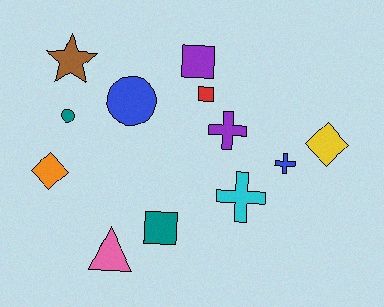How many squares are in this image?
There are 3 squares.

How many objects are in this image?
There are 12 objects.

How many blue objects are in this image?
There are 2 blue objects.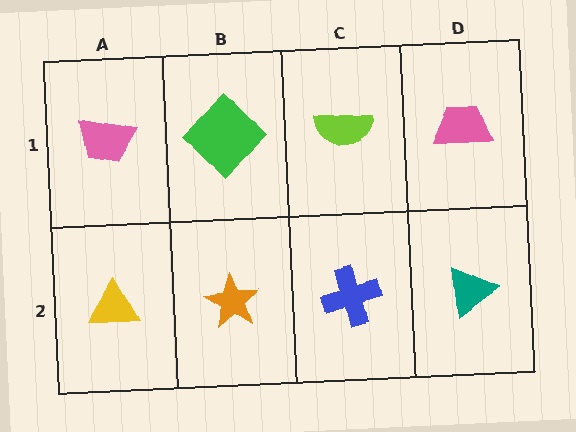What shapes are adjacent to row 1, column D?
A teal triangle (row 2, column D), a lime semicircle (row 1, column C).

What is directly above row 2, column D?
A pink trapezoid.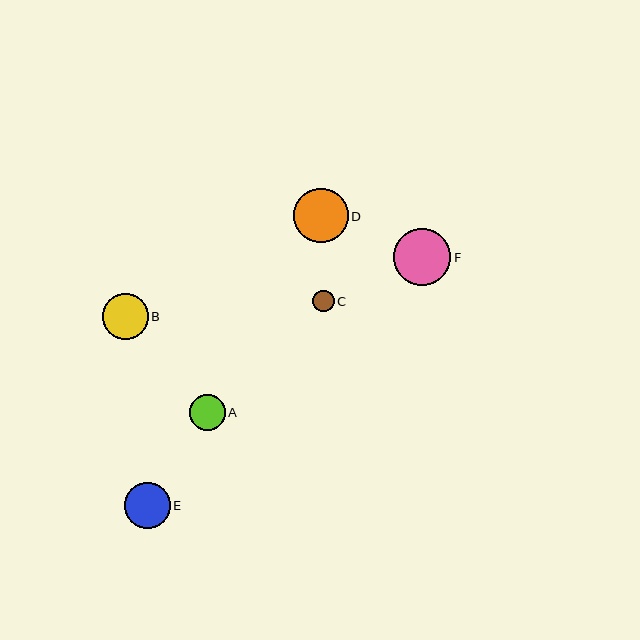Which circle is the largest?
Circle F is the largest with a size of approximately 57 pixels.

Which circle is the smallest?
Circle C is the smallest with a size of approximately 22 pixels.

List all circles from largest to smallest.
From largest to smallest: F, D, E, B, A, C.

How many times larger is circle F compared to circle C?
Circle F is approximately 2.6 times the size of circle C.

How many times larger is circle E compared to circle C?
Circle E is approximately 2.1 times the size of circle C.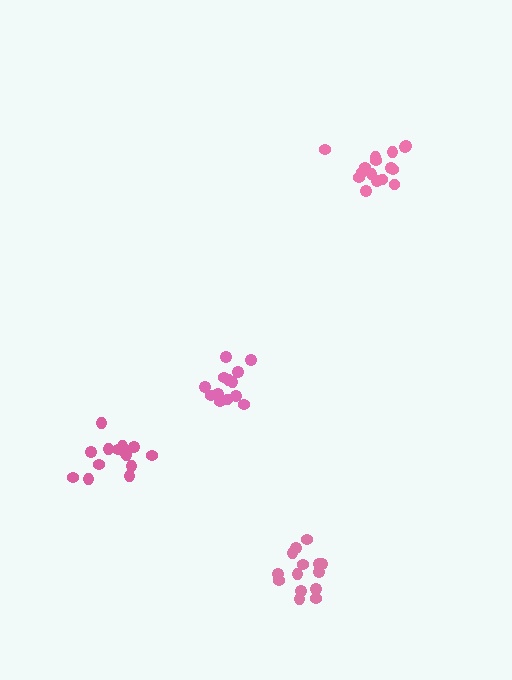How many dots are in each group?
Group 1: 13 dots, Group 2: 14 dots, Group 3: 16 dots, Group 4: 14 dots (57 total).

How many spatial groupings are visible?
There are 4 spatial groupings.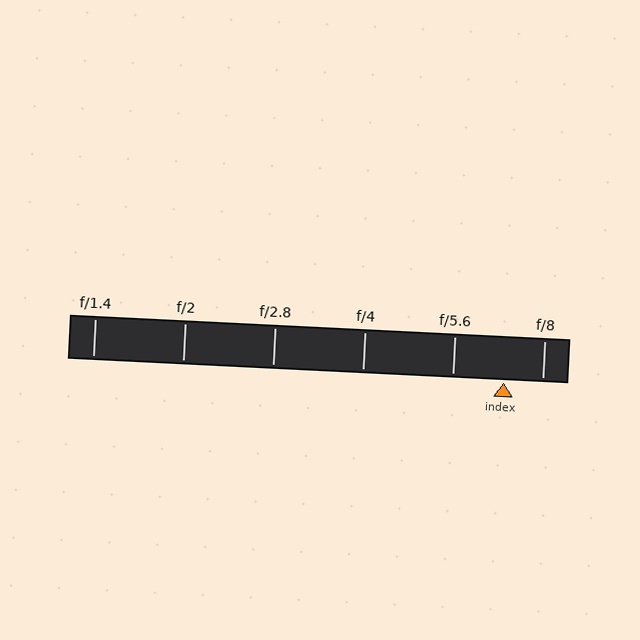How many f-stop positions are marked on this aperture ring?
There are 6 f-stop positions marked.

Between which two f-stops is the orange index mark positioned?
The index mark is between f/5.6 and f/8.